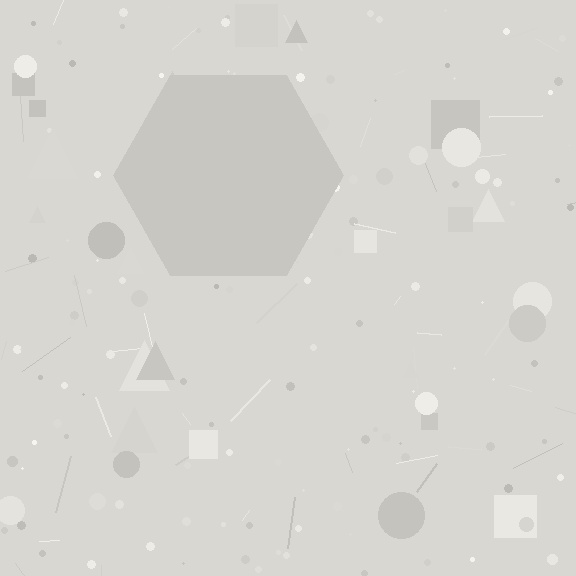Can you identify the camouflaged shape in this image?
The camouflaged shape is a hexagon.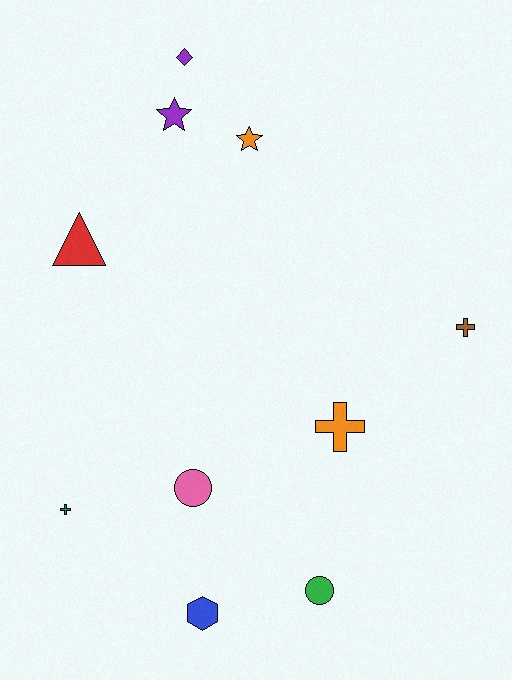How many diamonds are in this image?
There is 1 diamond.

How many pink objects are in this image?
There is 1 pink object.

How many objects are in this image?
There are 10 objects.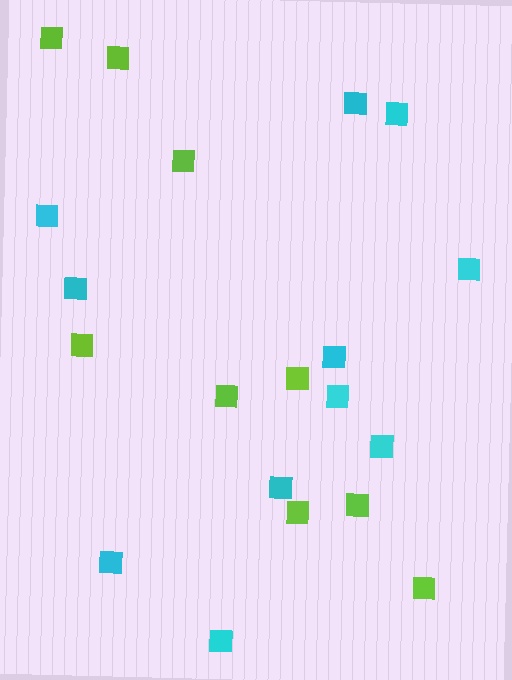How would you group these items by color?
There are 2 groups: one group of cyan squares (11) and one group of lime squares (9).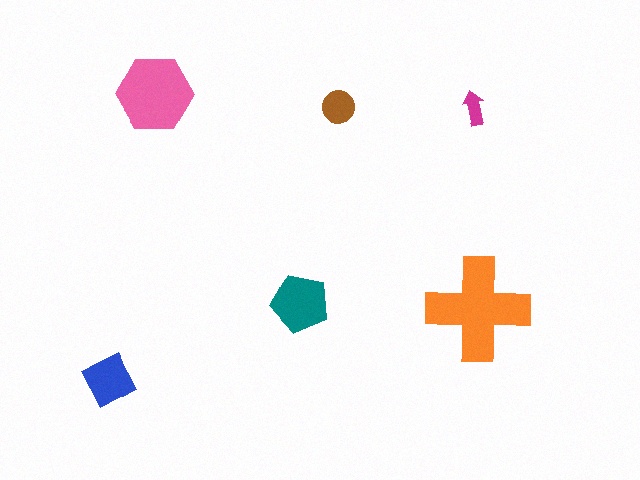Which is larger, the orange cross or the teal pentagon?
The orange cross.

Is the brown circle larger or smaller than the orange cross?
Smaller.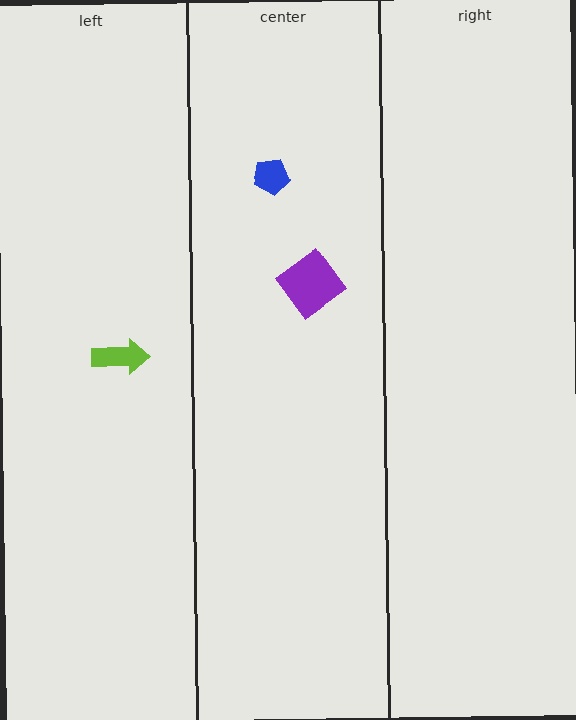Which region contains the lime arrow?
The left region.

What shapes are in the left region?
The lime arrow.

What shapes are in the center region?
The purple diamond, the blue pentagon.